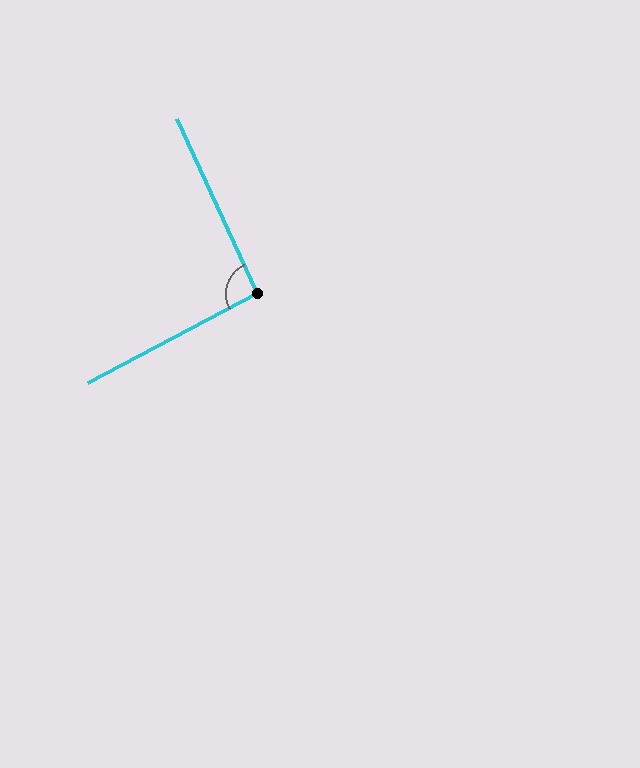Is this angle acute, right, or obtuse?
It is approximately a right angle.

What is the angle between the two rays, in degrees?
Approximately 93 degrees.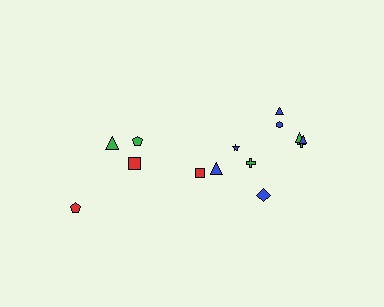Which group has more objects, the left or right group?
The right group.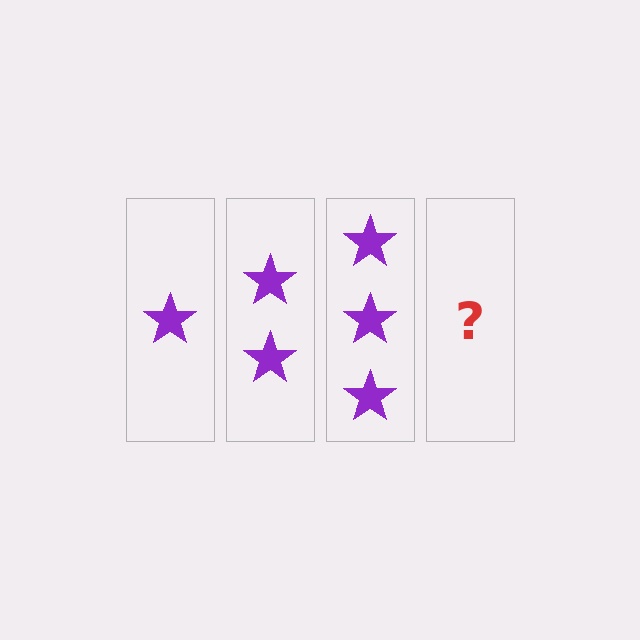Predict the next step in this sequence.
The next step is 4 stars.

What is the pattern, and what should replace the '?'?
The pattern is that each step adds one more star. The '?' should be 4 stars.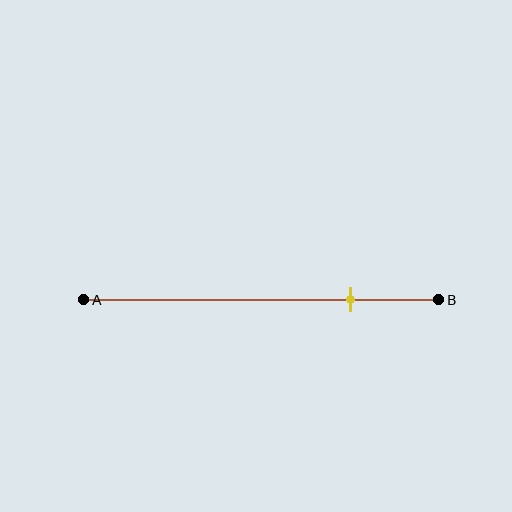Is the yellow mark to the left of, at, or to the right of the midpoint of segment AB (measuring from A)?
The yellow mark is to the right of the midpoint of segment AB.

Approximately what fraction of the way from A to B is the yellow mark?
The yellow mark is approximately 75% of the way from A to B.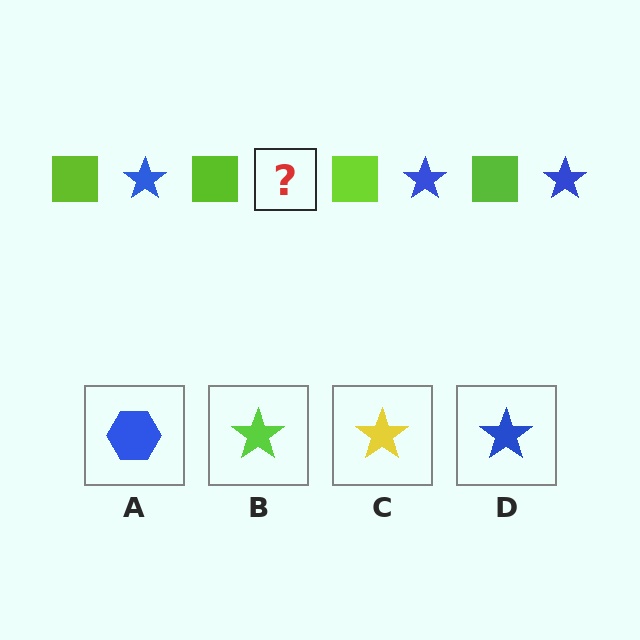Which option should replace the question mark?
Option D.